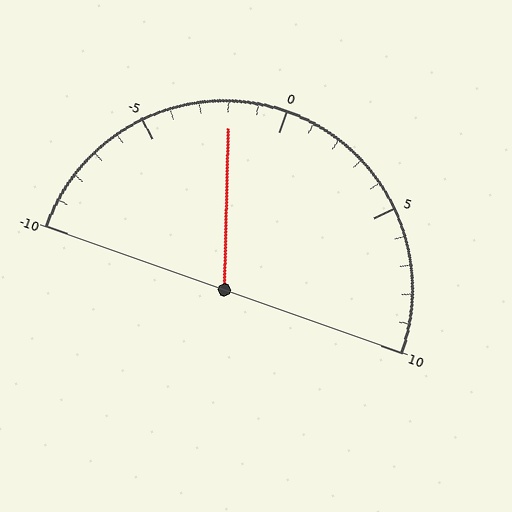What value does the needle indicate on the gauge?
The needle indicates approximately -2.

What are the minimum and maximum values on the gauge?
The gauge ranges from -10 to 10.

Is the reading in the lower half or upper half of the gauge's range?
The reading is in the lower half of the range (-10 to 10).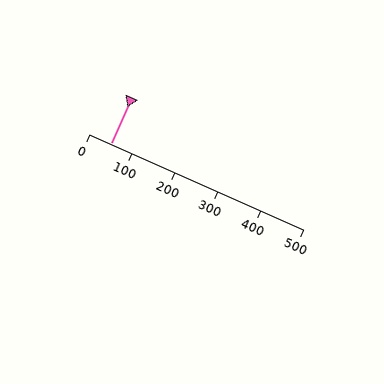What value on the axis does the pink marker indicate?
The marker indicates approximately 50.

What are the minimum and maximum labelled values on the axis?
The axis runs from 0 to 500.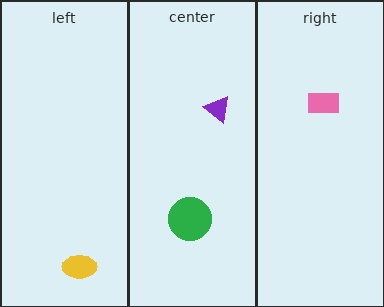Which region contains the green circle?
The center region.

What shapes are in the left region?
The yellow ellipse.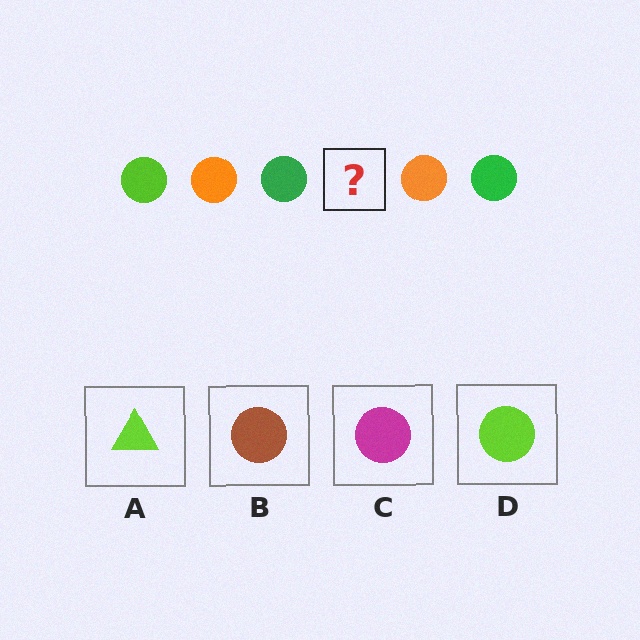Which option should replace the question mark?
Option D.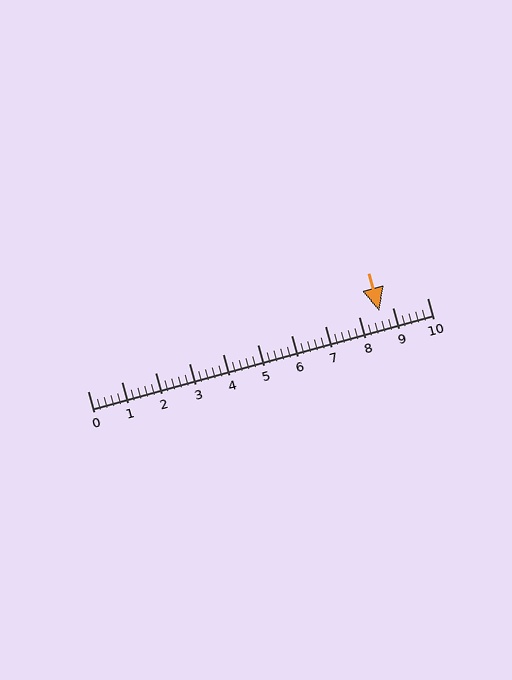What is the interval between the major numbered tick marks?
The major tick marks are spaced 1 units apart.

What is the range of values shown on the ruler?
The ruler shows values from 0 to 10.